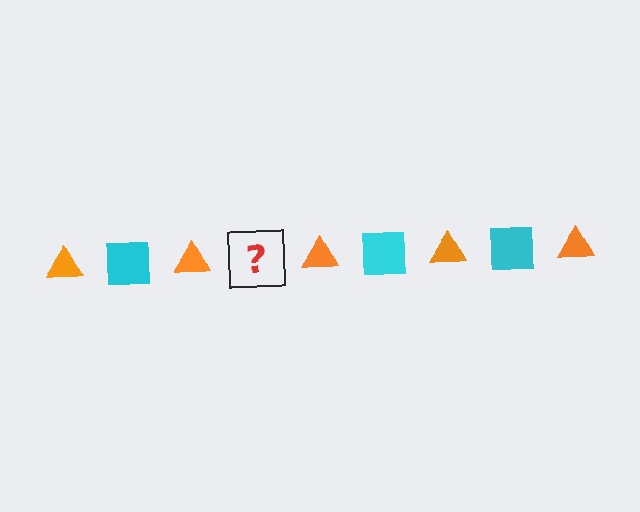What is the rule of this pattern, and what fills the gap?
The rule is that the pattern alternates between orange triangle and cyan square. The gap should be filled with a cyan square.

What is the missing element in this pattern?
The missing element is a cyan square.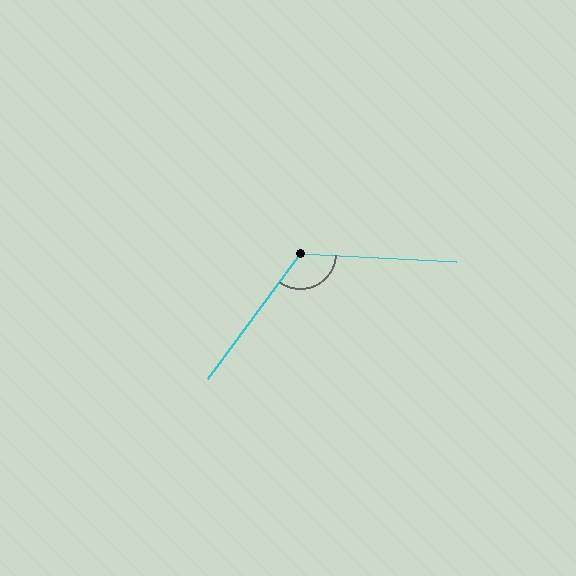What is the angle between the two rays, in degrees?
Approximately 124 degrees.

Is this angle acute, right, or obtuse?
It is obtuse.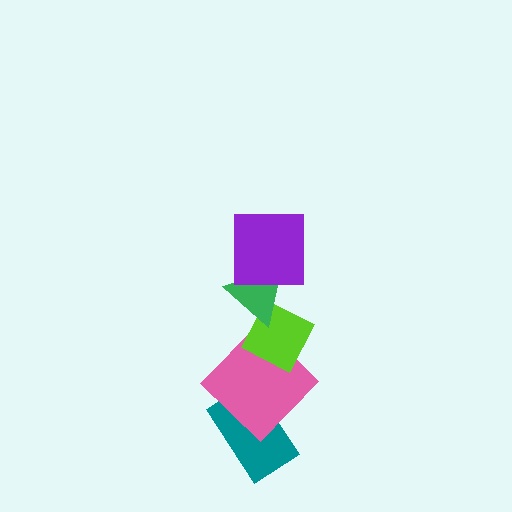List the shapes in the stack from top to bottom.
From top to bottom: the purple square, the green triangle, the lime diamond, the pink diamond, the teal rectangle.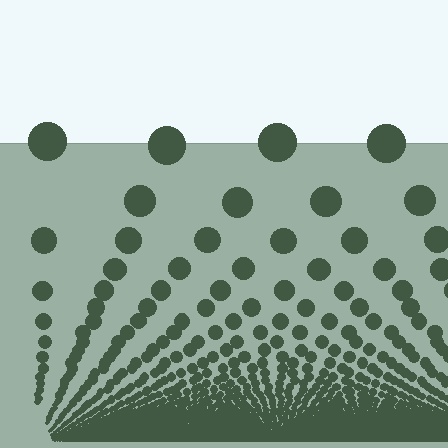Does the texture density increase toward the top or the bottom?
Density increases toward the bottom.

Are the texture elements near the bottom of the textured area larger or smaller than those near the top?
Smaller. The gradient is inverted — elements near the bottom are smaller and denser.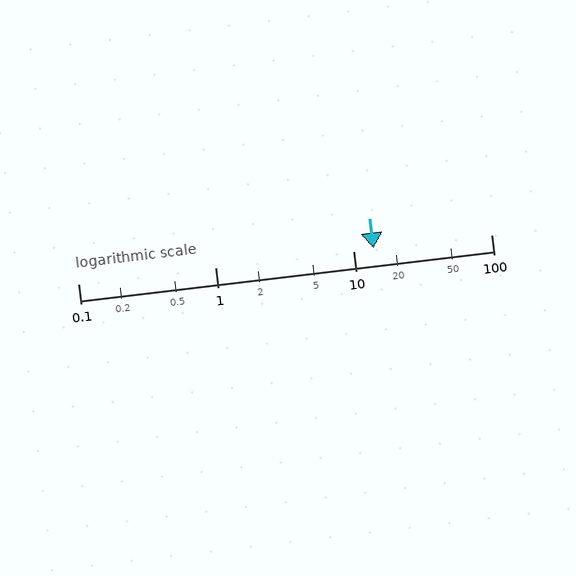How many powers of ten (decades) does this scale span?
The scale spans 3 decades, from 0.1 to 100.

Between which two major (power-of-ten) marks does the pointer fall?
The pointer is between 10 and 100.